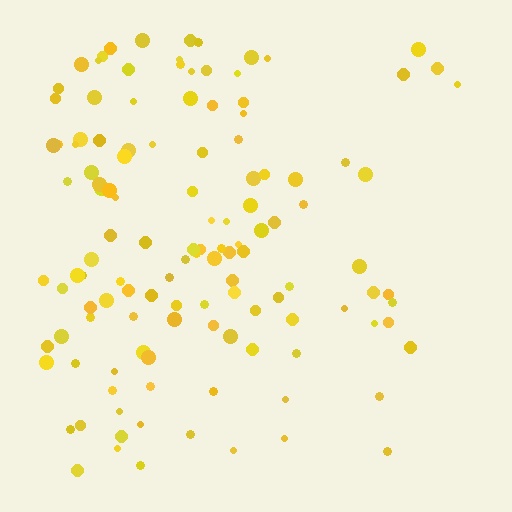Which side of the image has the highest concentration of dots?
The left.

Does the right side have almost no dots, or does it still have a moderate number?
Still a moderate number, just noticeably fewer than the left.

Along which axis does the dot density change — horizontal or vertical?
Horizontal.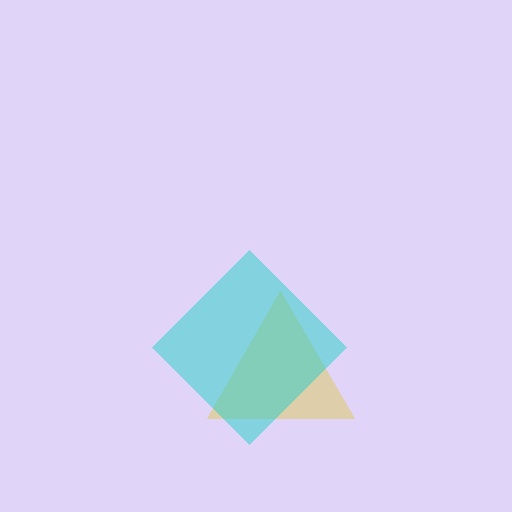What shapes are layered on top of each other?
The layered shapes are: a yellow triangle, a cyan diamond.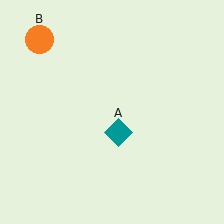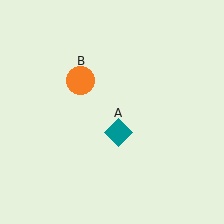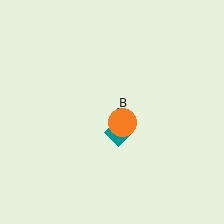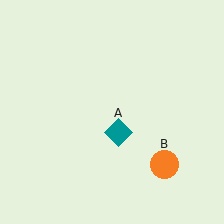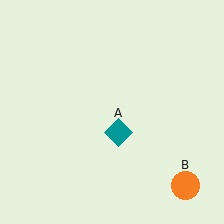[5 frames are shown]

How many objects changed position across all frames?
1 object changed position: orange circle (object B).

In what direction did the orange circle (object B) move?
The orange circle (object B) moved down and to the right.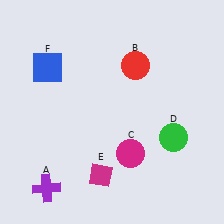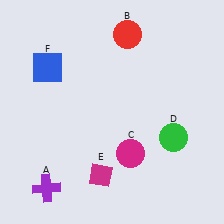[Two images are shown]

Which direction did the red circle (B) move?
The red circle (B) moved up.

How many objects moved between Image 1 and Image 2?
1 object moved between the two images.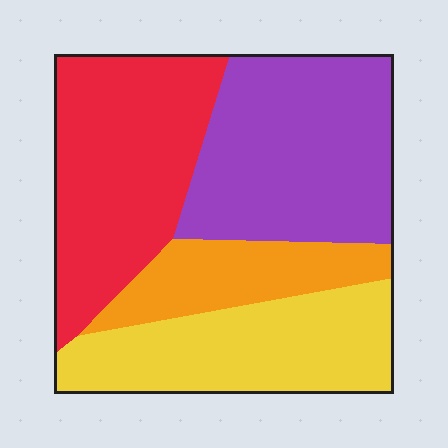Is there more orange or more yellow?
Yellow.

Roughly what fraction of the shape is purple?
Purple covers about 30% of the shape.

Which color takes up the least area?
Orange, at roughly 15%.